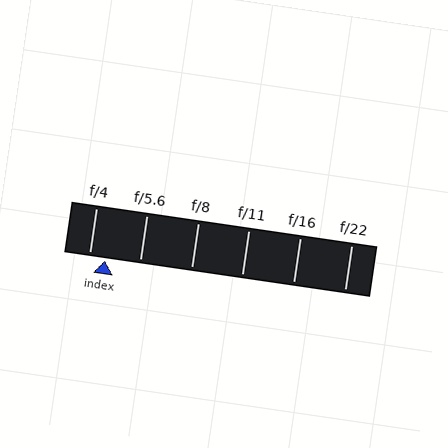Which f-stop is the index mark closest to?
The index mark is closest to f/4.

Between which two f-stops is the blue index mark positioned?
The index mark is between f/4 and f/5.6.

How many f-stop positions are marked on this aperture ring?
There are 6 f-stop positions marked.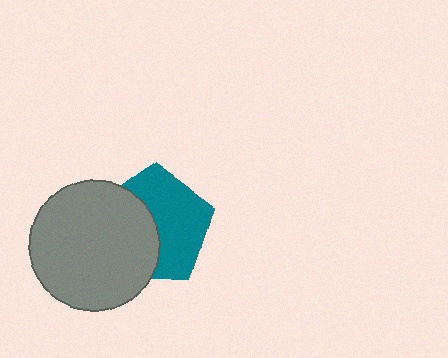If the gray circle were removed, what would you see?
You would see the complete teal pentagon.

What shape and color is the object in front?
The object in front is a gray circle.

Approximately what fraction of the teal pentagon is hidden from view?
Roughly 45% of the teal pentagon is hidden behind the gray circle.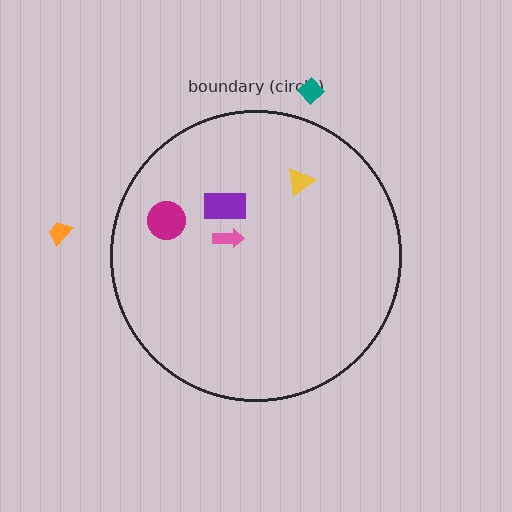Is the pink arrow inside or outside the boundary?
Inside.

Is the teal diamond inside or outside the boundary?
Outside.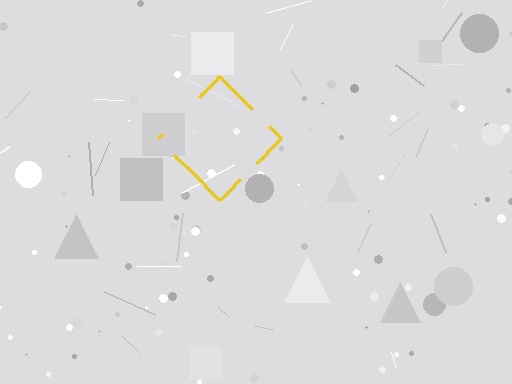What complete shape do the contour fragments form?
The contour fragments form a diamond.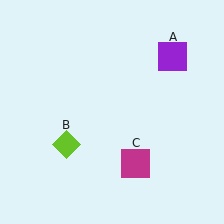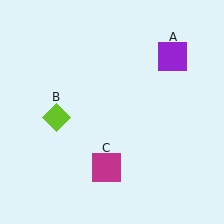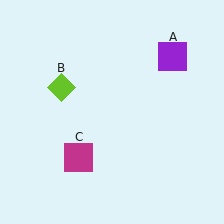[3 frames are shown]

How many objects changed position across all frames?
2 objects changed position: lime diamond (object B), magenta square (object C).